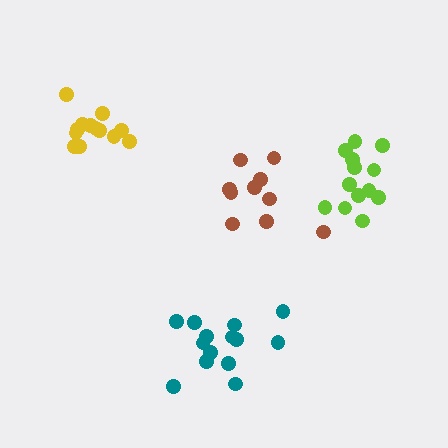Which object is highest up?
The yellow cluster is topmost.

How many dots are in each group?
Group 1: 10 dots, Group 2: 13 dots, Group 3: 14 dots, Group 4: 13 dots (50 total).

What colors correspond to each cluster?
The clusters are colored: brown, yellow, teal, lime.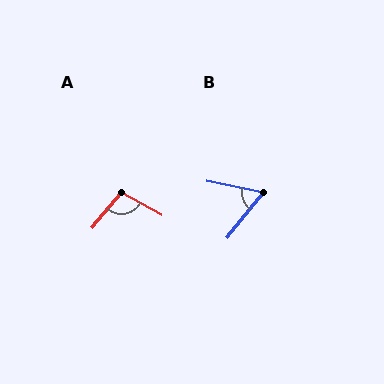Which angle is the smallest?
B, at approximately 63 degrees.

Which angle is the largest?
A, at approximately 100 degrees.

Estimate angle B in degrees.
Approximately 63 degrees.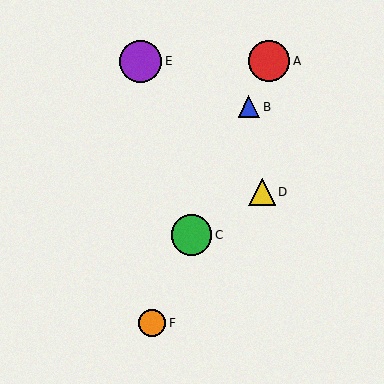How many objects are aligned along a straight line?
4 objects (A, B, C, F) are aligned along a straight line.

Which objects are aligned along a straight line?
Objects A, B, C, F are aligned along a straight line.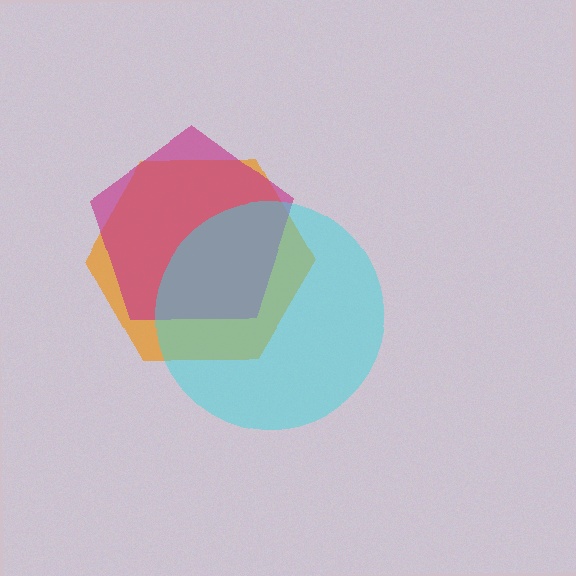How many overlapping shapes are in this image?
There are 3 overlapping shapes in the image.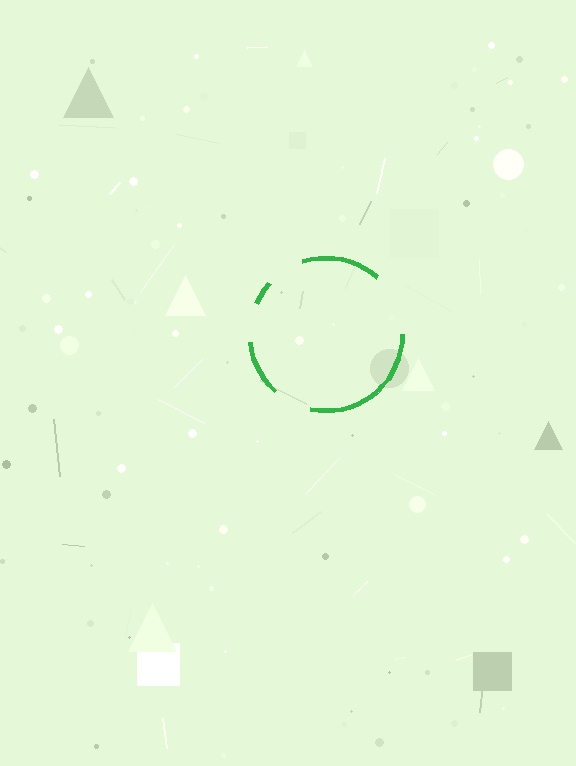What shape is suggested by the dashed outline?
The dashed outline suggests a circle.